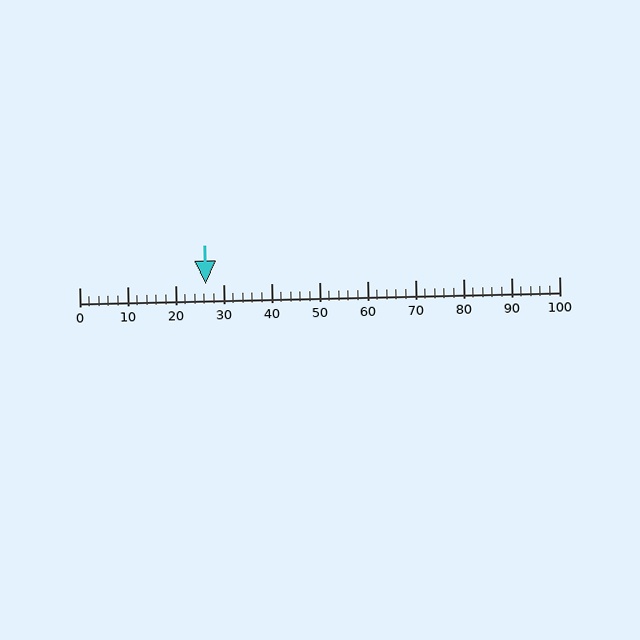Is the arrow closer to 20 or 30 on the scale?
The arrow is closer to 30.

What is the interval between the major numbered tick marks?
The major tick marks are spaced 10 units apart.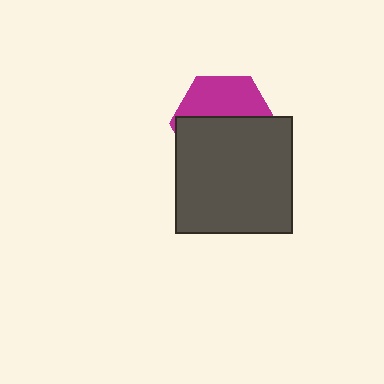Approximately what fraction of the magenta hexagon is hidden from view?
Roughly 60% of the magenta hexagon is hidden behind the dark gray square.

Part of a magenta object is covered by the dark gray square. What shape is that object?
It is a hexagon.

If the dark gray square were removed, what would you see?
You would see the complete magenta hexagon.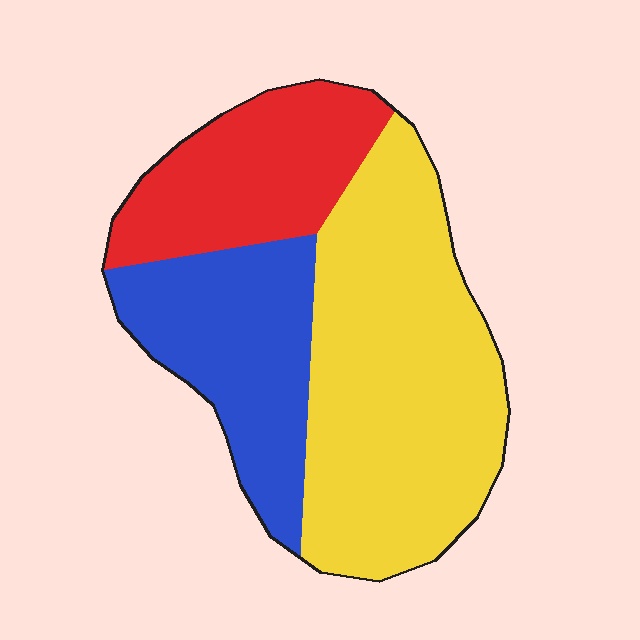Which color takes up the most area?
Yellow, at roughly 50%.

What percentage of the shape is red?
Red takes up about one quarter (1/4) of the shape.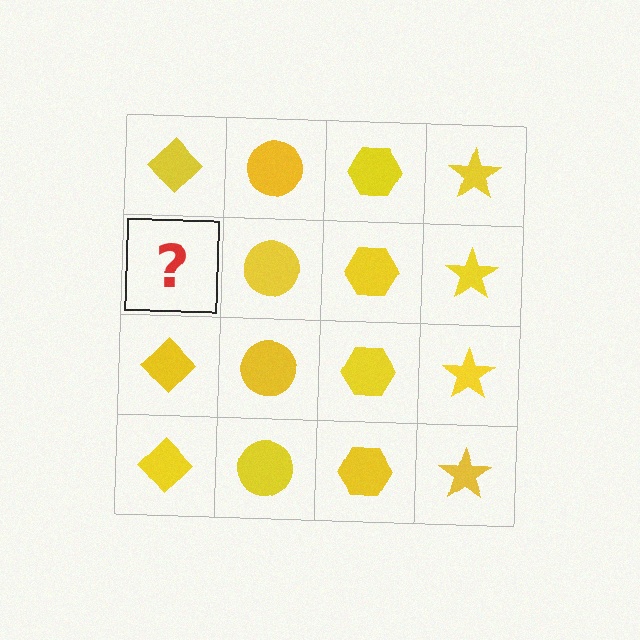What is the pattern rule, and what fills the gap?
The rule is that each column has a consistent shape. The gap should be filled with a yellow diamond.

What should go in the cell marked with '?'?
The missing cell should contain a yellow diamond.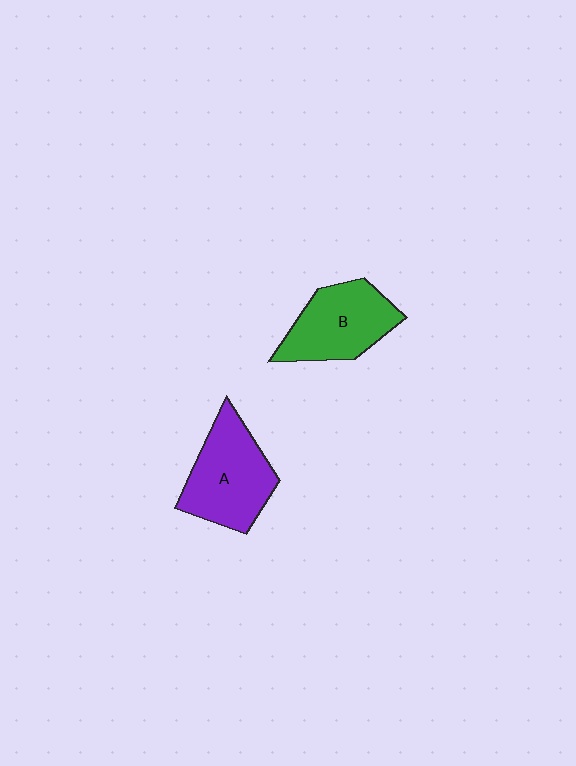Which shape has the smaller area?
Shape B (green).